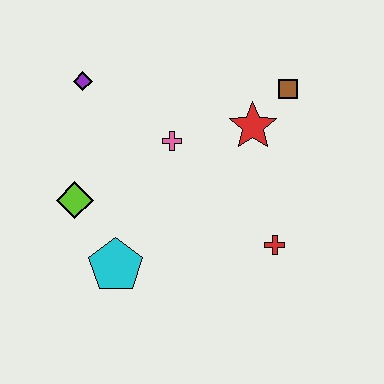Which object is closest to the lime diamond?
The cyan pentagon is closest to the lime diamond.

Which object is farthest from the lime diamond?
The brown square is farthest from the lime diamond.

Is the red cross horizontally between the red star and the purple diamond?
No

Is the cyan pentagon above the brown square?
No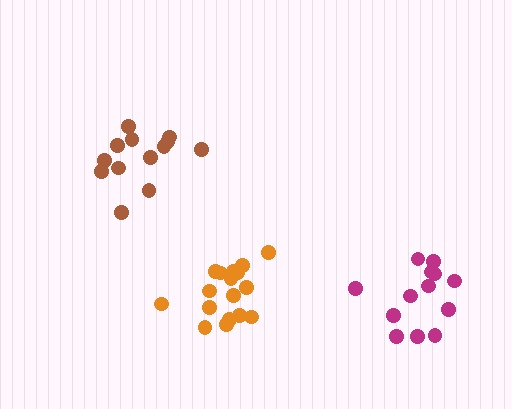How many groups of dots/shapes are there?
There are 3 groups.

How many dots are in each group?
Group 1: 13 dots, Group 2: 13 dots, Group 3: 17 dots (43 total).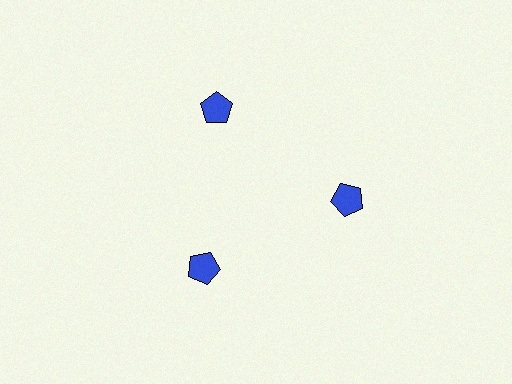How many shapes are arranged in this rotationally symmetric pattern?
There are 3 shapes, arranged in 3 groups of 1.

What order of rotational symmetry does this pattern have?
This pattern has 3-fold rotational symmetry.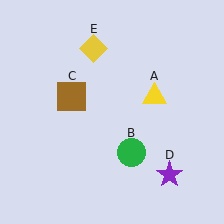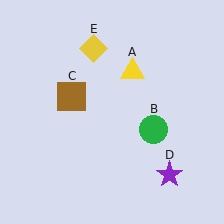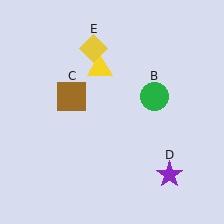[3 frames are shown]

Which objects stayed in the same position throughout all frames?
Brown square (object C) and purple star (object D) and yellow diamond (object E) remained stationary.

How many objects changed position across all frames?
2 objects changed position: yellow triangle (object A), green circle (object B).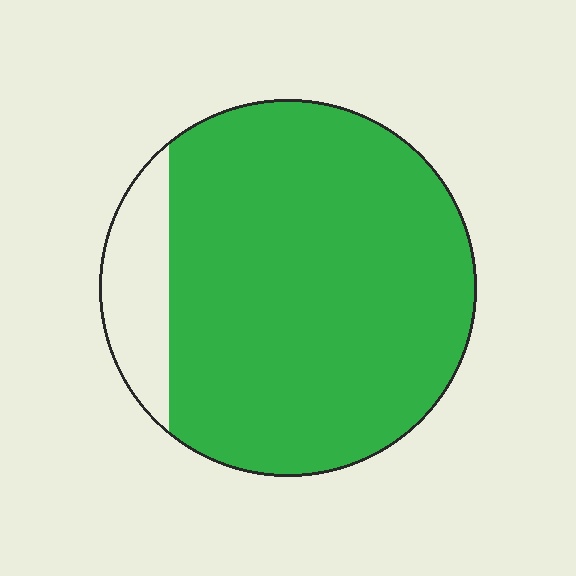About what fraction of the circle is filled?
About seven eighths (7/8).